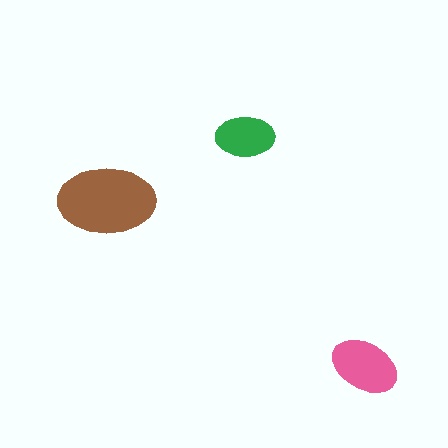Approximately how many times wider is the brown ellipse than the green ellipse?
About 1.5 times wider.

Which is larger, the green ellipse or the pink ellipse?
The pink one.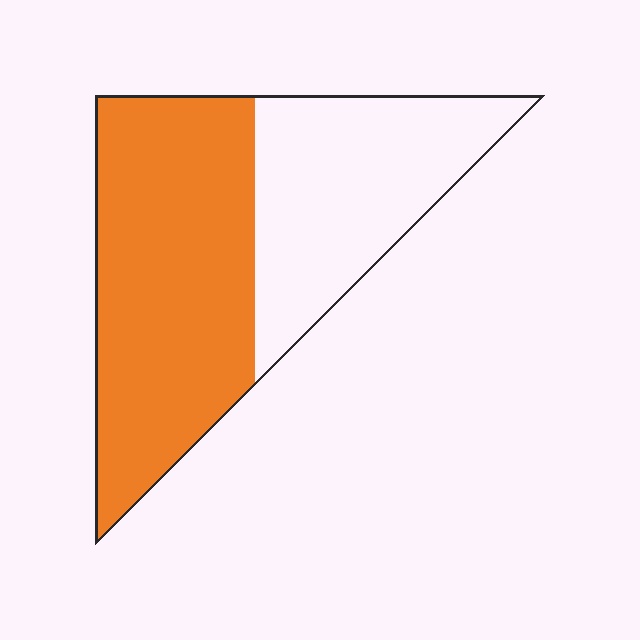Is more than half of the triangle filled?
Yes.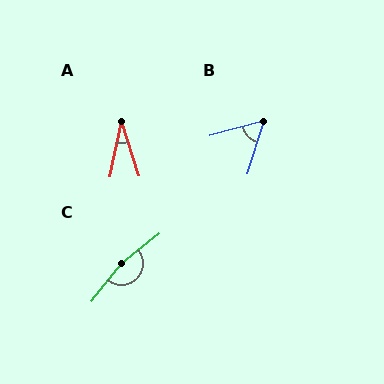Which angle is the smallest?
A, at approximately 29 degrees.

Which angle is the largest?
C, at approximately 168 degrees.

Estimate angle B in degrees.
Approximately 57 degrees.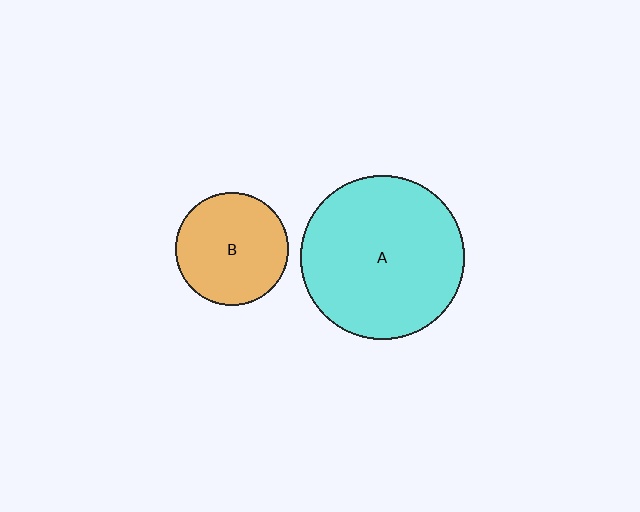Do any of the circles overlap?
No, none of the circles overlap.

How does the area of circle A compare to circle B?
Approximately 2.1 times.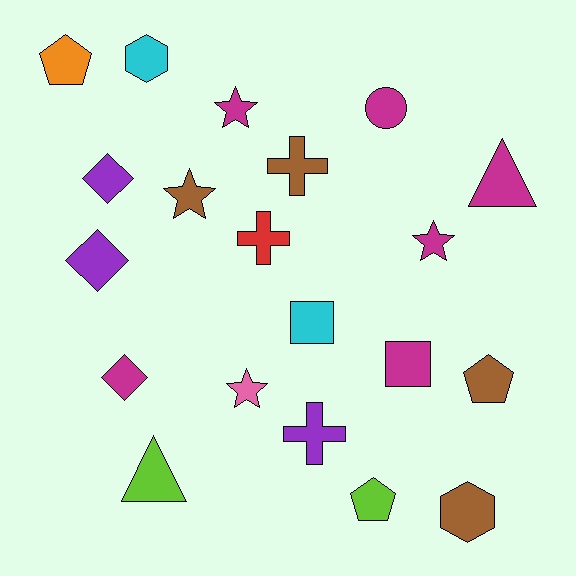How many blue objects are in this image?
There are no blue objects.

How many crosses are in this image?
There are 3 crosses.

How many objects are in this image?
There are 20 objects.